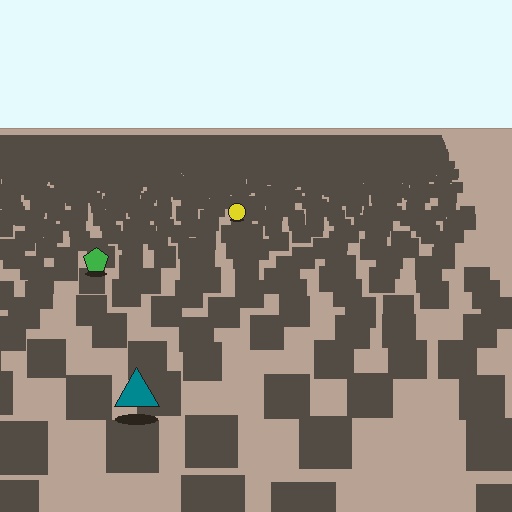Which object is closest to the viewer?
The teal triangle is closest. The texture marks near it are larger and more spread out.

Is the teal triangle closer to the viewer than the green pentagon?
Yes. The teal triangle is closer — you can tell from the texture gradient: the ground texture is coarser near it.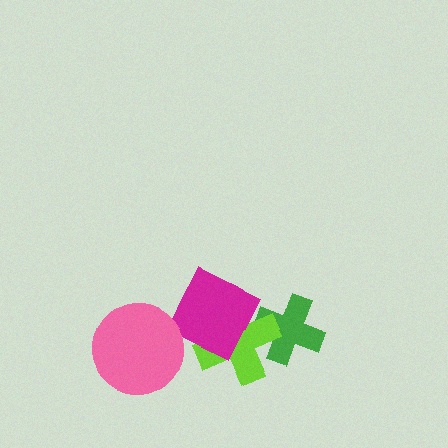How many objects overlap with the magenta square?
1 object overlaps with the magenta square.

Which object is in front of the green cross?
The lime cross is in front of the green cross.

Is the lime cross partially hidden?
Yes, it is partially covered by another shape.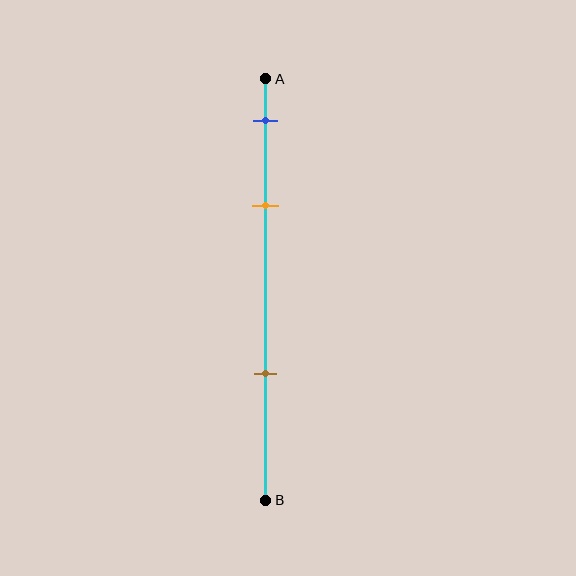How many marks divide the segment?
There are 3 marks dividing the segment.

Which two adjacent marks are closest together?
The blue and orange marks are the closest adjacent pair.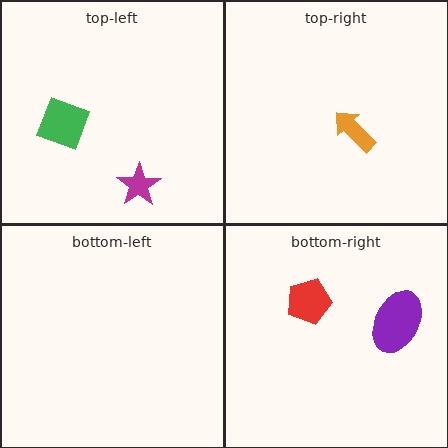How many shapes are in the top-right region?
1.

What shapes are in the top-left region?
The green diamond, the magenta star.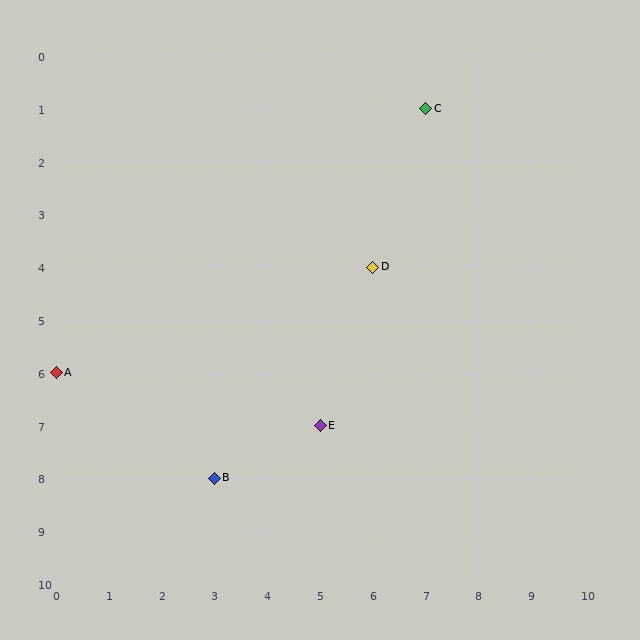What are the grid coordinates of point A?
Point A is at grid coordinates (0, 6).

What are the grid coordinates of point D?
Point D is at grid coordinates (6, 4).